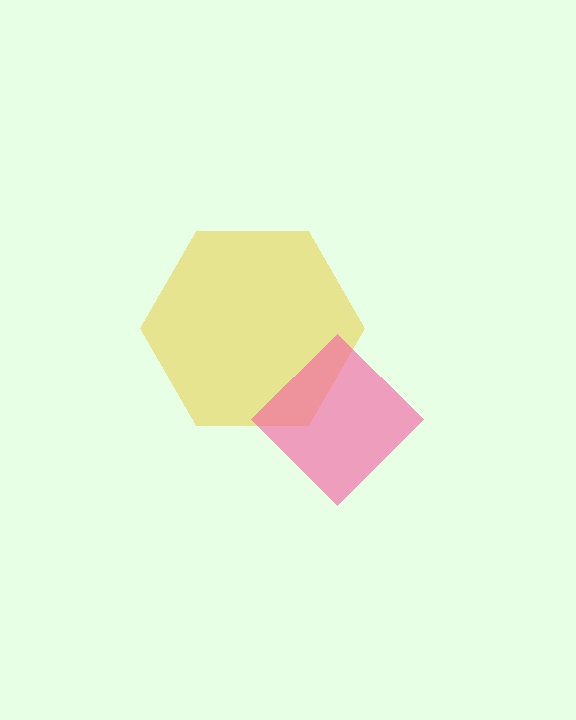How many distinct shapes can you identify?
There are 2 distinct shapes: a yellow hexagon, a pink diamond.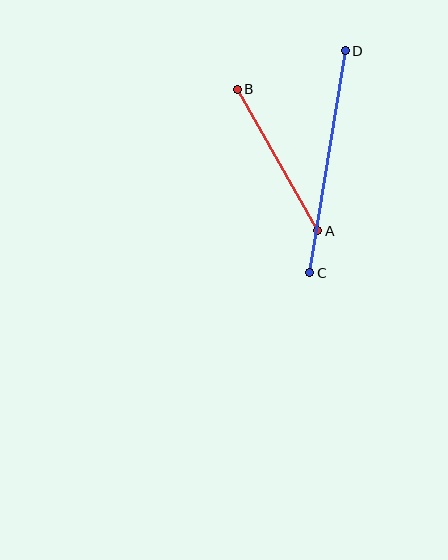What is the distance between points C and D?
The distance is approximately 225 pixels.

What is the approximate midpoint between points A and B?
The midpoint is at approximately (278, 160) pixels.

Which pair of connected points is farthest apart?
Points C and D are farthest apart.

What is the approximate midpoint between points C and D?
The midpoint is at approximately (328, 162) pixels.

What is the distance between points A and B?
The distance is approximately 163 pixels.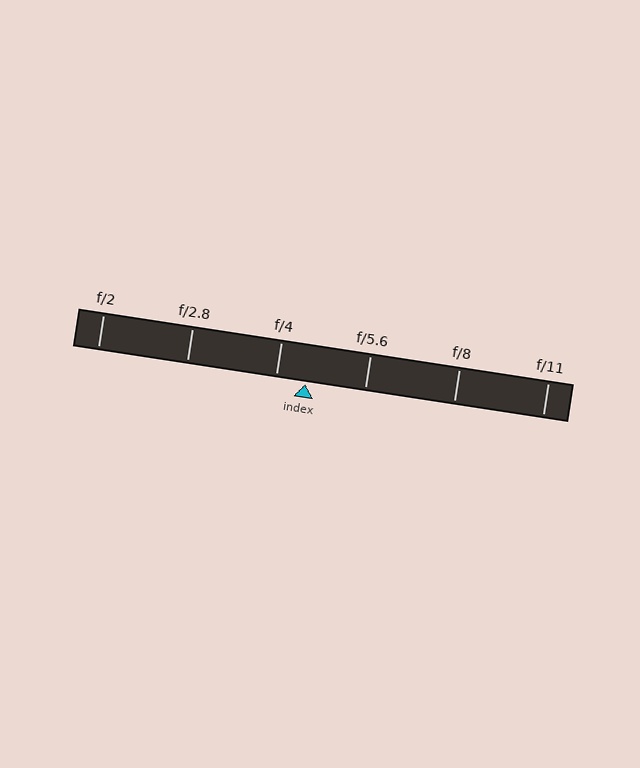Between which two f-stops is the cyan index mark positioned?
The index mark is between f/4 and f/5.6.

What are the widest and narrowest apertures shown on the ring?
The widest aperture shown is f/2 and the narrowest is f/11.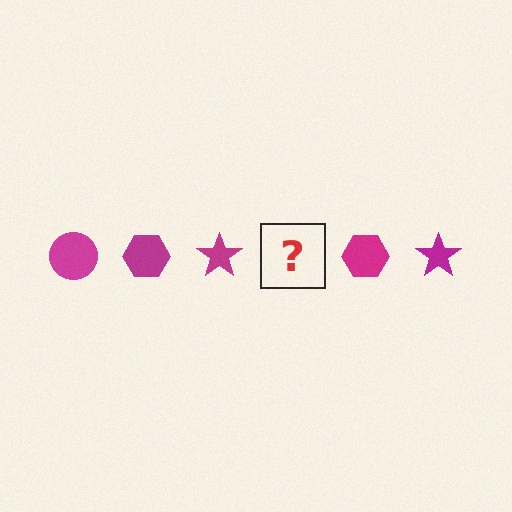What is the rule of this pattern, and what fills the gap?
The rule is that the pattern cycles through circle, hexagon, star shapes in magenta. The gap should be filled with a magenta circle.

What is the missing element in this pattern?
The missing element is a magenta circle.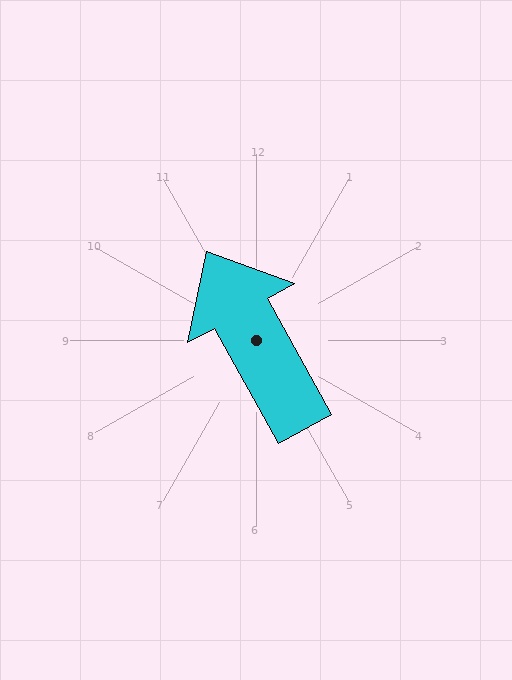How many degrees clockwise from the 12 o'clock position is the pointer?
Approximately 331 degrees.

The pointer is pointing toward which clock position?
Roughly 11 o'clock.